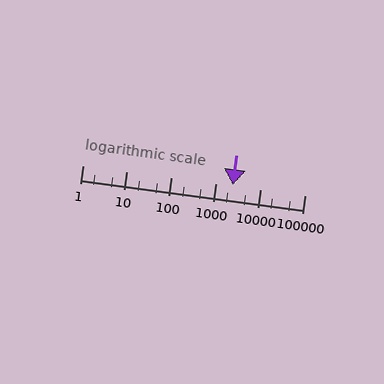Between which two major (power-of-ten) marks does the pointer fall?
The pointer is between 1000 and 10000.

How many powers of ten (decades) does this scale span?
The scale spans 5 decades, from 1 to 100000.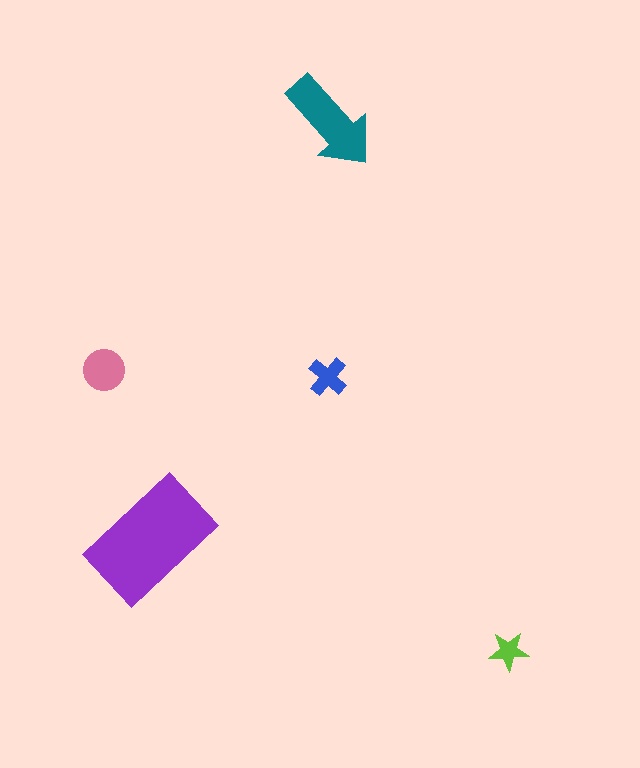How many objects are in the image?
There are 5 objects in the image.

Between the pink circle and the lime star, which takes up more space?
The pink circle.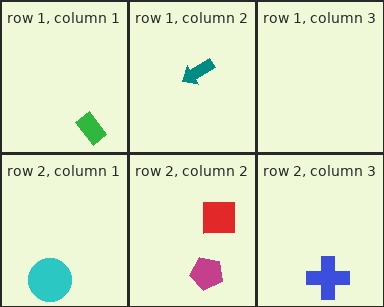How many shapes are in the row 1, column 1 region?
1.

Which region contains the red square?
The row 2, column 2 region.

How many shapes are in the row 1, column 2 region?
1.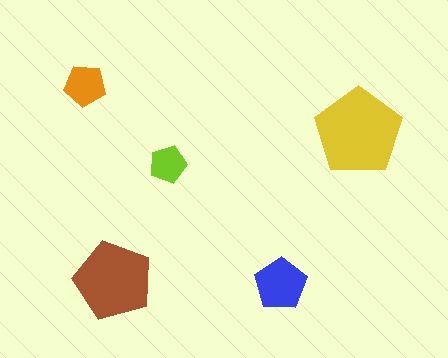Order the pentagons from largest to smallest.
the yellow one, the brown one, the blue one, the orange one, the lime one.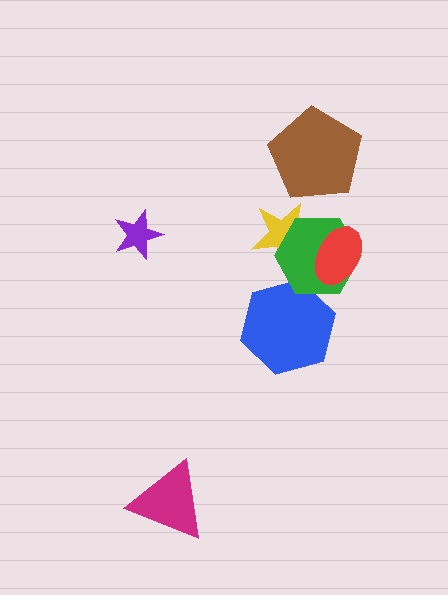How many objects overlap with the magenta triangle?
0 objects overlap with the magenta triangle.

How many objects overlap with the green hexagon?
3 objects overlap with the green hexagon.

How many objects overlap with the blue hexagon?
1 object overlaps with the blue hexagon.